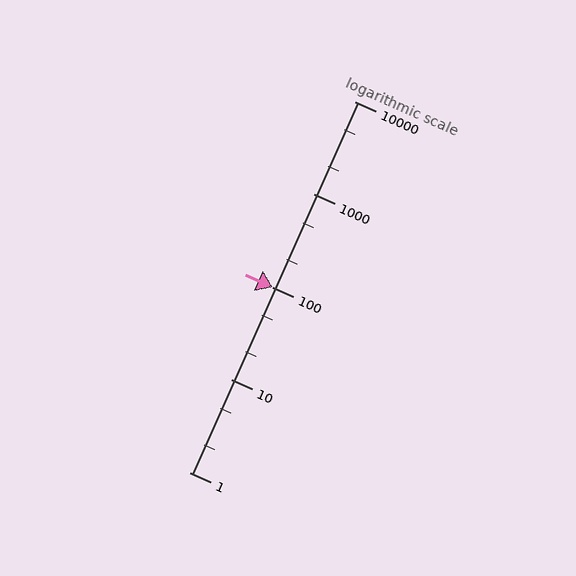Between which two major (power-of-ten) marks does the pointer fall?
The pointer is between 100 and 1000.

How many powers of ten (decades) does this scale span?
The scale spans 4 decades, from 1 to 10000.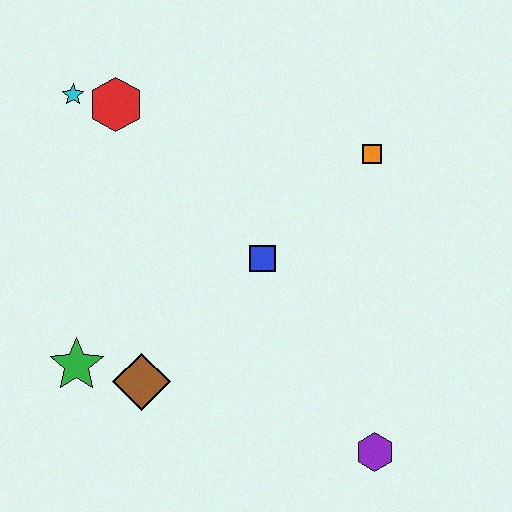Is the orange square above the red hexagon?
No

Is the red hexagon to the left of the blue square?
Yes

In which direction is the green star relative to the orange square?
The green star is to the left of the orange square.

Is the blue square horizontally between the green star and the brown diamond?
No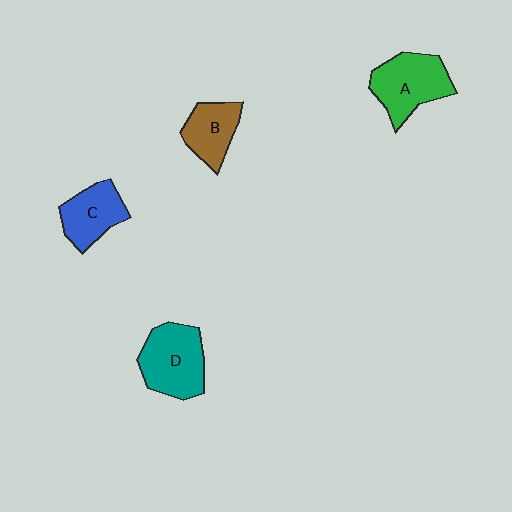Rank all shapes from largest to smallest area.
From largest to smallest: D (teal), A (green), C (blue), B (brown).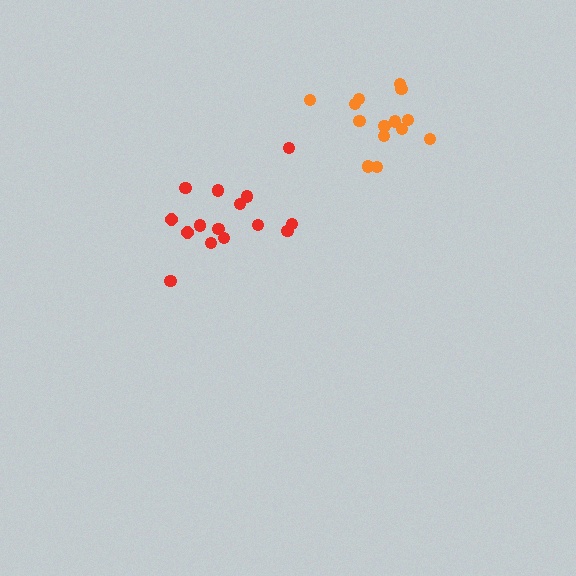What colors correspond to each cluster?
The clusters are colored: red, orange.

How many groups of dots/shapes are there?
There are 2 groups.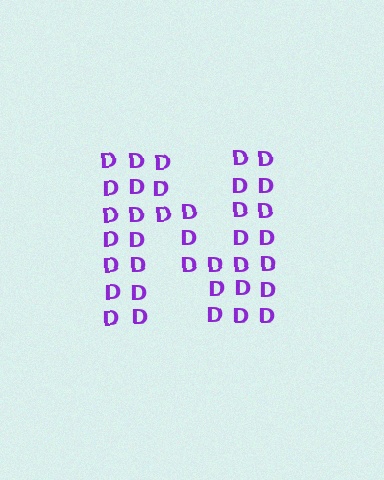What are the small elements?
The small elements are letter D's.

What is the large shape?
The large shape is the letter N.